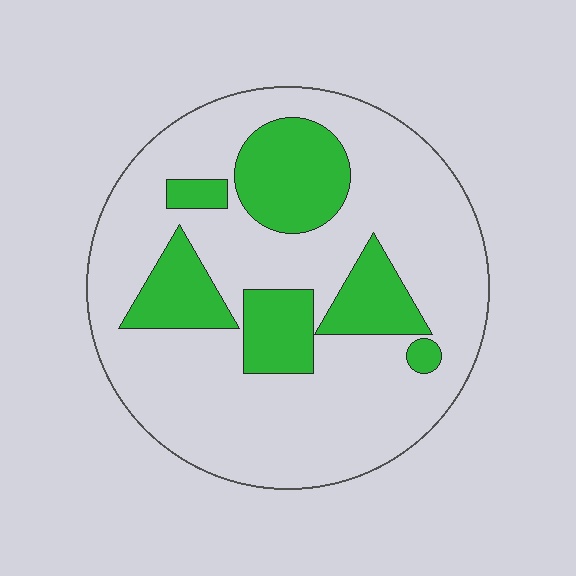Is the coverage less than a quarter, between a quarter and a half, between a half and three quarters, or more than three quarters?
Between a quarter and a half.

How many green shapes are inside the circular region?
6.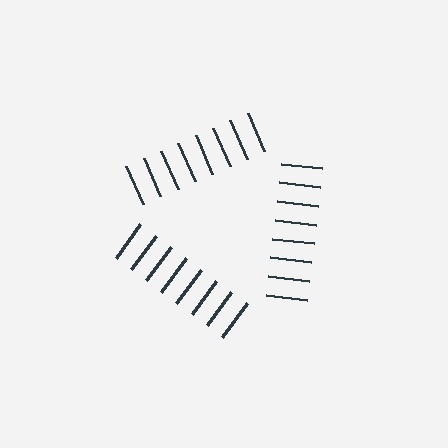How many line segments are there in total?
24 — 8 along each of the 3 edges.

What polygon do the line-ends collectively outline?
An illusory triangle — the line segments terminate on its edges but no continuous stroke is drawn.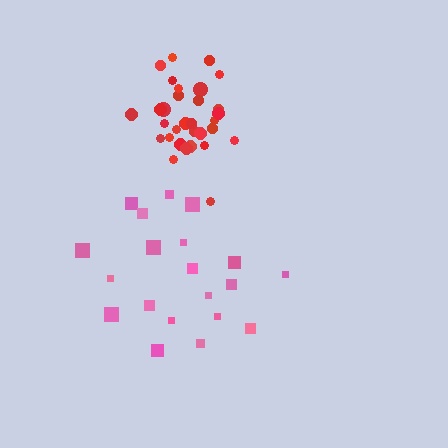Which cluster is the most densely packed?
Red.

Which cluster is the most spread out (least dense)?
Pink.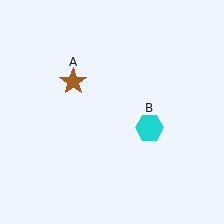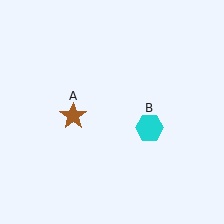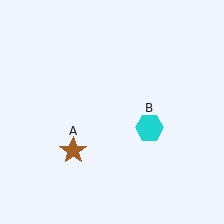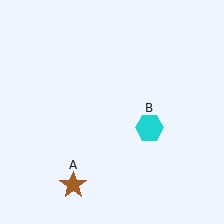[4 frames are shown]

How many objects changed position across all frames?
1 object changed position: brown star (object A).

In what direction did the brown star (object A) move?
The brown star (object A) moved down.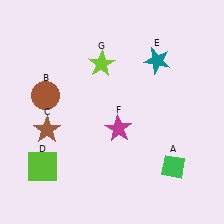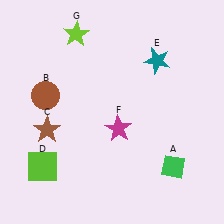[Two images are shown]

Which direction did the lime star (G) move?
The lime star (G) moved up.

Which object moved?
The lime star (G) moved up.